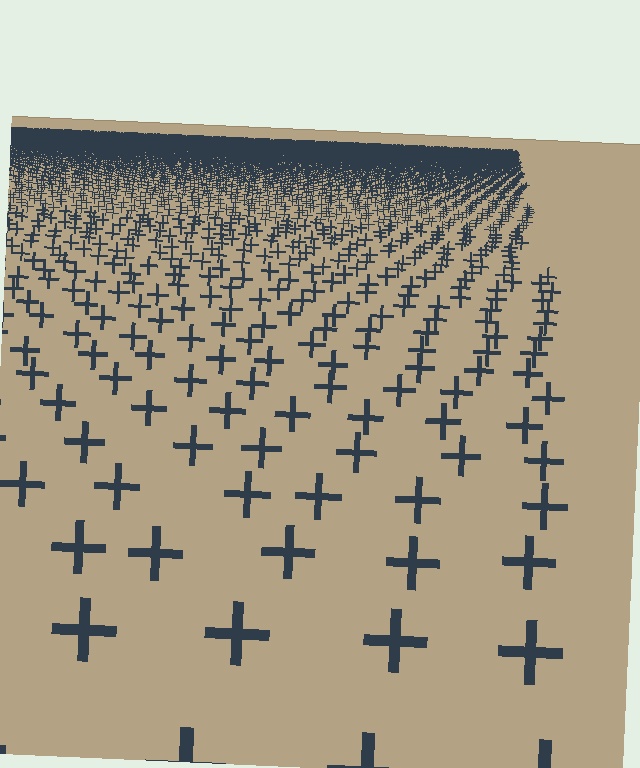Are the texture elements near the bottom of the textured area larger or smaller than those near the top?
Larger. Near the bottom, elements are closer to the viewer and appear at a bigger on-screen size.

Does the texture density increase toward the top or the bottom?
Density increases toward the top.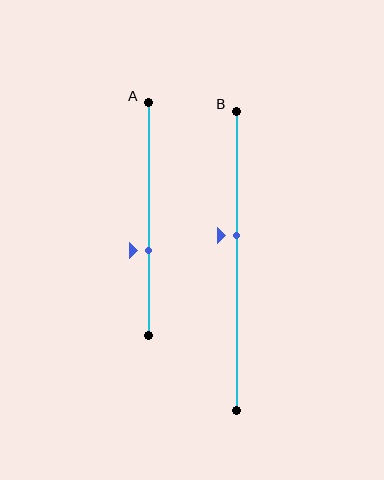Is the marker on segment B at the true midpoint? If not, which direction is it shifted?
No, the marker on segment B is shifted upward by about 8% of the segment length.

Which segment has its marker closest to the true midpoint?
Segment B has its marker closest to the true midpoint.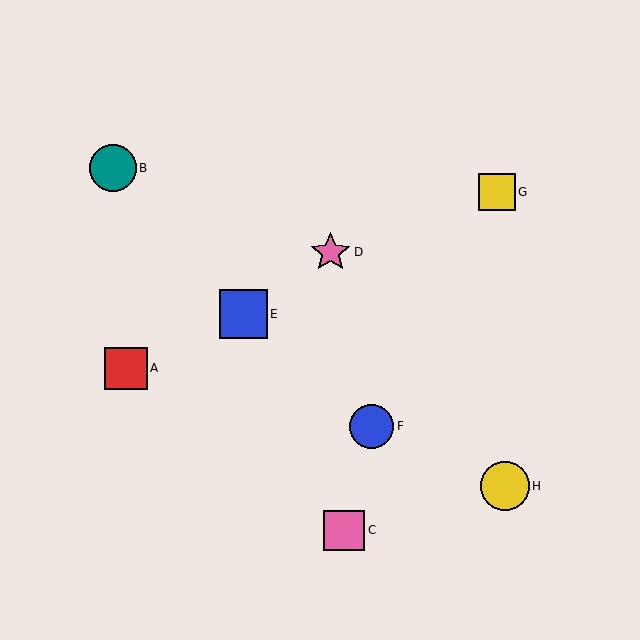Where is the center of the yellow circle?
The center of the yellow circle is at (505, 486).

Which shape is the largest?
The yellow circle (labeled H) is the largest.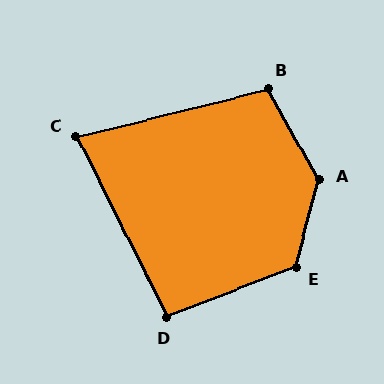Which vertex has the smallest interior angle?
C, at approximately 77 degrees.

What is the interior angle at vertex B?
Approximately 106 degrees (obtuse).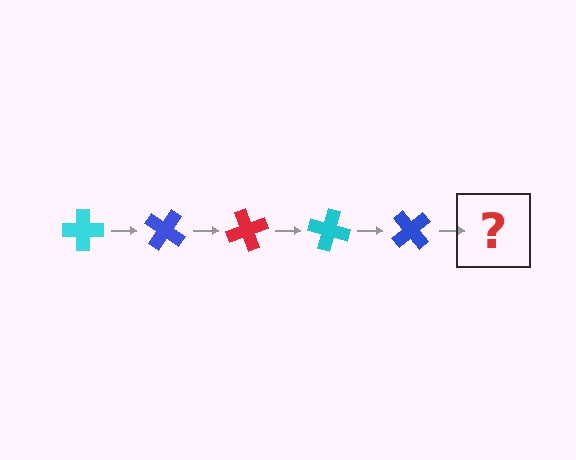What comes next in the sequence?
The next element should be a red cross, rotated 175 degrees from the start.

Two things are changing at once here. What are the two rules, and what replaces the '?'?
The two rules are that it rotates 35 degrees each step and the color cycles through cyan, blue, and red. The '?' should be a red cross, rotated 175 degrees from the start.